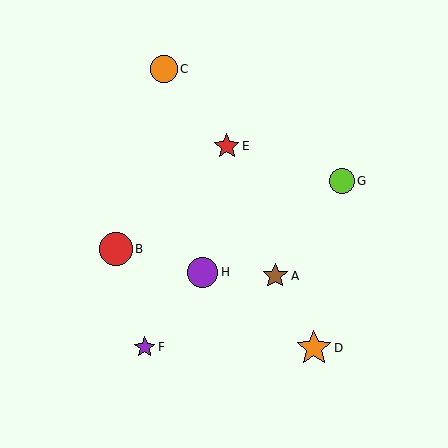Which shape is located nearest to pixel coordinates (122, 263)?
The red circle (labeled B) at (116, 249) is nearest to that location.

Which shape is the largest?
The orange star (labeled D) is the largest.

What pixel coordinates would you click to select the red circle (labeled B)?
Click at (116, 249) to select the red circle B.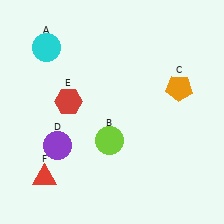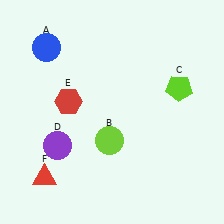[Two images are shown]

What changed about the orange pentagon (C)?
In Image 1, C is orange. In Image 2, it changed to lime.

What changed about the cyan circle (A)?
In Image 1, A is cyan. In Image 2, it changed to blue.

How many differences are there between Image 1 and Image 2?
There are 2 differences between the two images.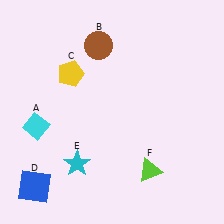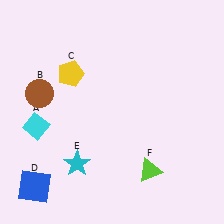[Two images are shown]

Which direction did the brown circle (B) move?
The brown circle (B) moved left.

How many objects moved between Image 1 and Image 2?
1 object moved between the two images.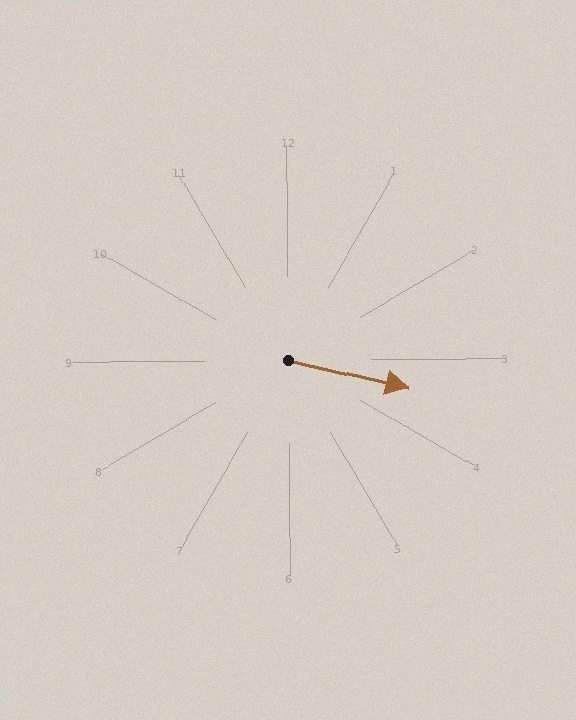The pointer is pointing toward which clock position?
Roughly 3 o'clock.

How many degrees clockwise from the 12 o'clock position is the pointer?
Approximately 103 degrees.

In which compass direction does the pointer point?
East.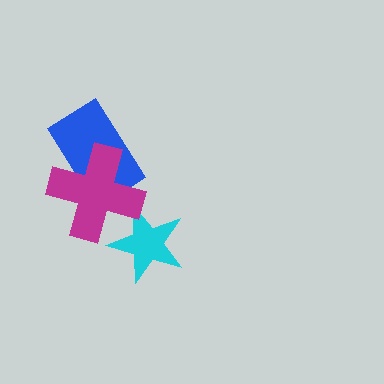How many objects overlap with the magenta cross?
2 objects overlap with the magenta cross.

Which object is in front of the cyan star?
The magenta cross is in front of the cyan star.